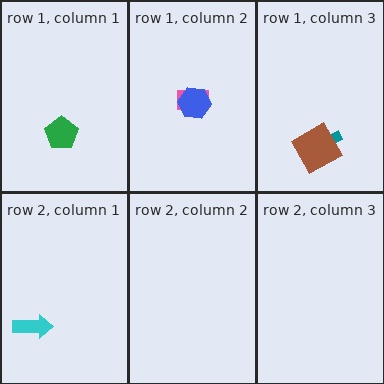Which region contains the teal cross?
The row 1, column 3 region.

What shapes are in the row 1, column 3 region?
The teal cross, the brown square.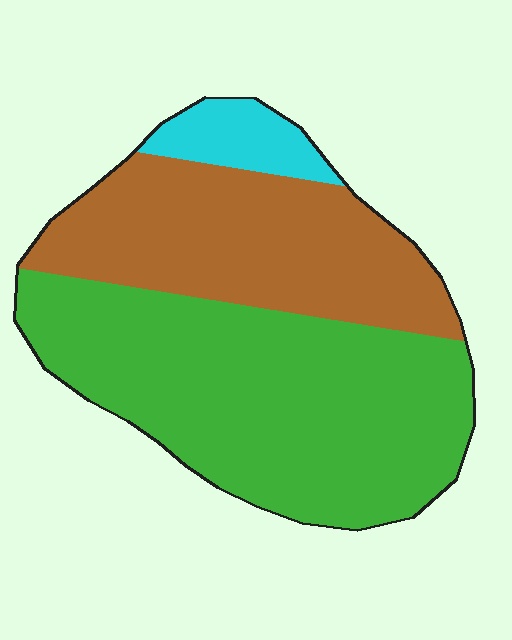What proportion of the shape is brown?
Brown takes up about three eighths (3/8) of the shape.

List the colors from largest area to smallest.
From largest to smallest: green, brown, cyan.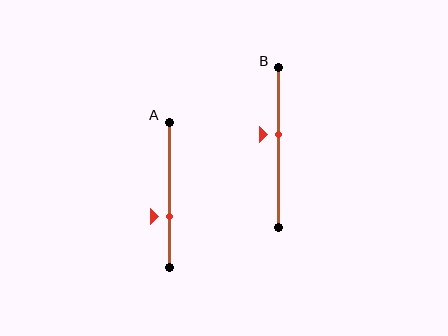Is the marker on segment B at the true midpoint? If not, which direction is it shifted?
No, the marker on segment B is shifted upward by about 8% of the segment length.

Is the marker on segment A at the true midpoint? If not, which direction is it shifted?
No, the marker on segment A is shifted downward by about 15% of the segment length.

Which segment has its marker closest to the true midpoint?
Segment B has its marker closest to the true midpoint.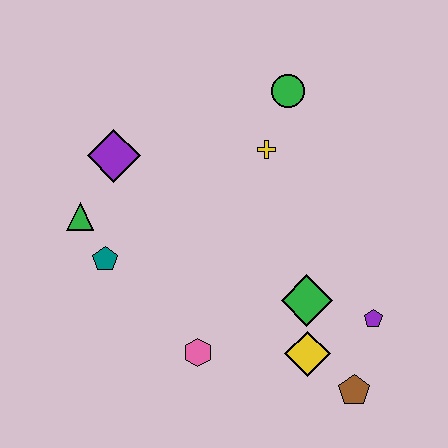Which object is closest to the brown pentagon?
The yellow diamond is closest to the brown pentagon.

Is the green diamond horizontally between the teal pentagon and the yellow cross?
No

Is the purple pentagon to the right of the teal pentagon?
Yes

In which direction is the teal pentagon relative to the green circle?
The teal pentagon is to the left of the green circle.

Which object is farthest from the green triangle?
The brown pentagon is farthest from the green triangle.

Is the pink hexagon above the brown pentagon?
Yes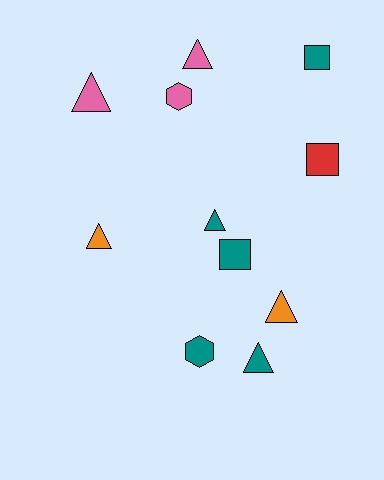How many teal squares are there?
There are 2 teal squares.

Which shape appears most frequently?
Triangle, with 6 objects.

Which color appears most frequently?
Teal, with 5 objects.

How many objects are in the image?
There are 11 objects.